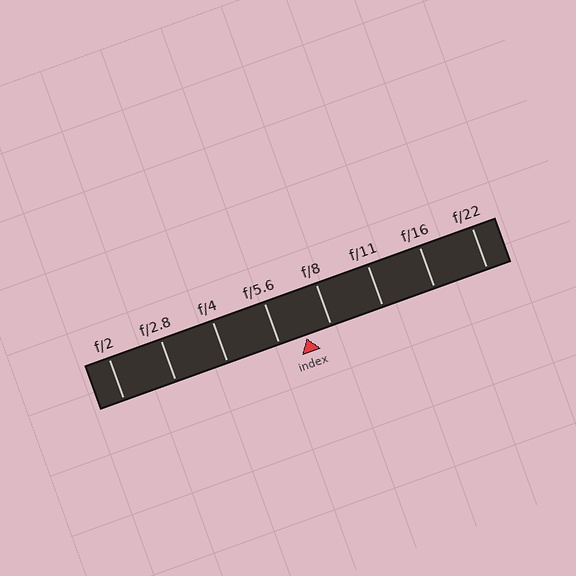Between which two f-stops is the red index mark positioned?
The index mark is between f/5.6 and f/8.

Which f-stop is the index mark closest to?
The index mark is closest to f/8.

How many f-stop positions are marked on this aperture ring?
There are 8 f-stop positions marked.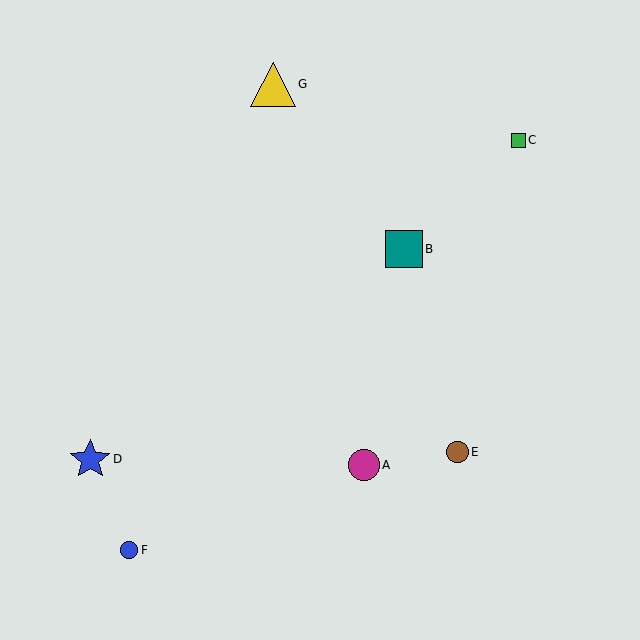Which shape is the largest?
The yellow triangle (labeled G) is the largest.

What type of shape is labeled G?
Shape G is a yellow triangle.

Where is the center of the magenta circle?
The center of the magenta circle is at (364, 465).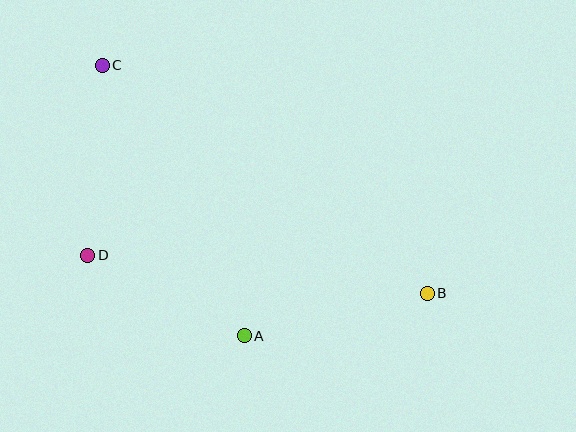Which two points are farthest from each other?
Points B and C are farthest from each other.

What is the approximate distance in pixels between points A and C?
The distance between A and C is approximately 305 pixels.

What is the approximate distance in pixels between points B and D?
The distance between B and D is approximately 342 pixels.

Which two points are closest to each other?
Points A and D are closest to each other.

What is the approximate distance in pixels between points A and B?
The distance between A and B is approximately 188 pixels.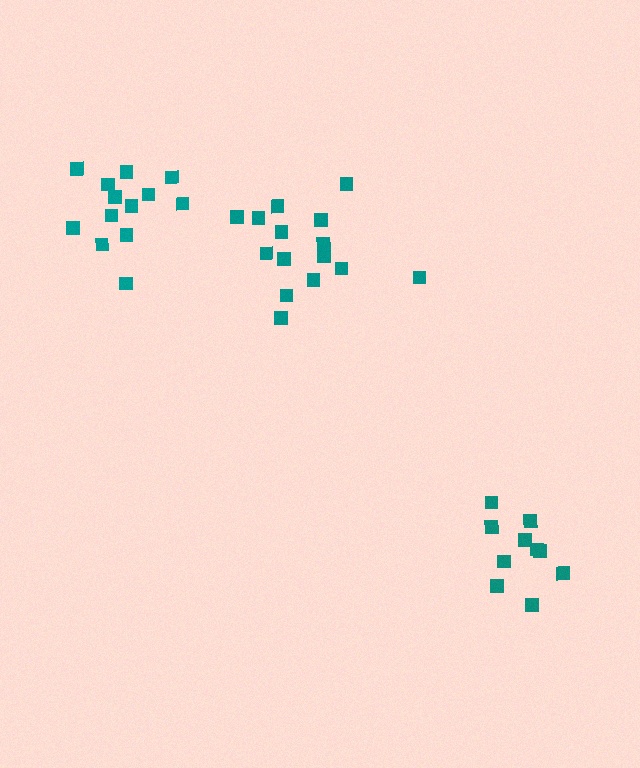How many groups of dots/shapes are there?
There are 3 groups.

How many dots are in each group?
Group 1: 15 dots, Group 2: 13 dots, Group 3: 10 dots (38 total).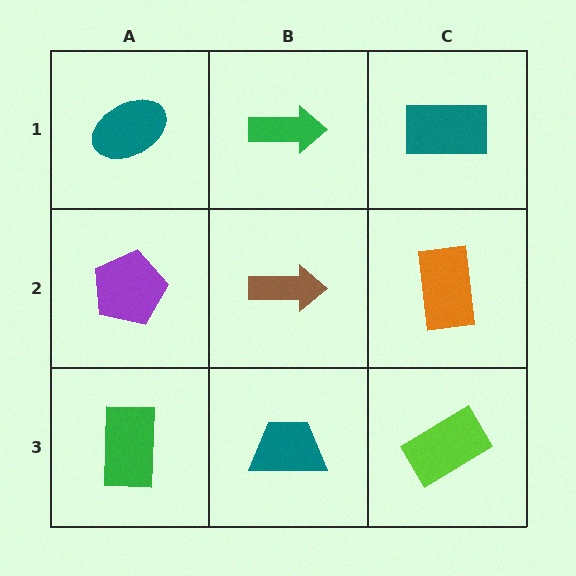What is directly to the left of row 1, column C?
A green arrow.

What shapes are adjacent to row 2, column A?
A teal ellipse (row 1, column A), a green rectangle (row 3, column A), a brown arrow (row 2, column B).